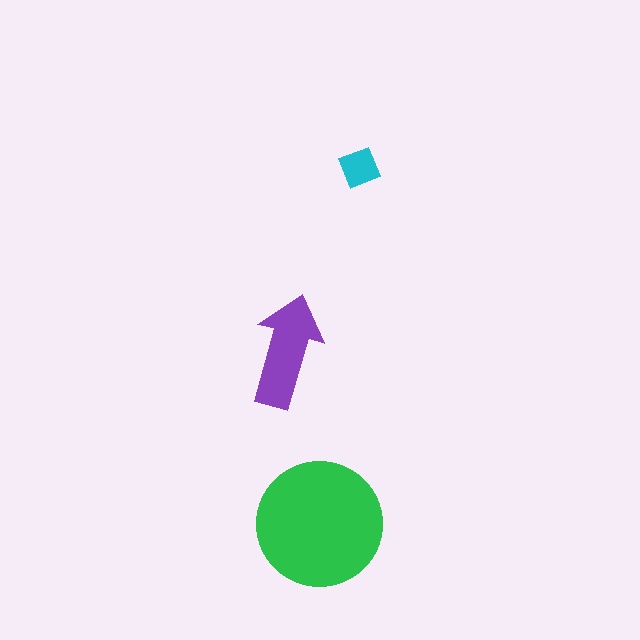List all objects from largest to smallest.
The green circle, the purple arrow, the cyan square.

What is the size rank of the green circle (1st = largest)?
1st.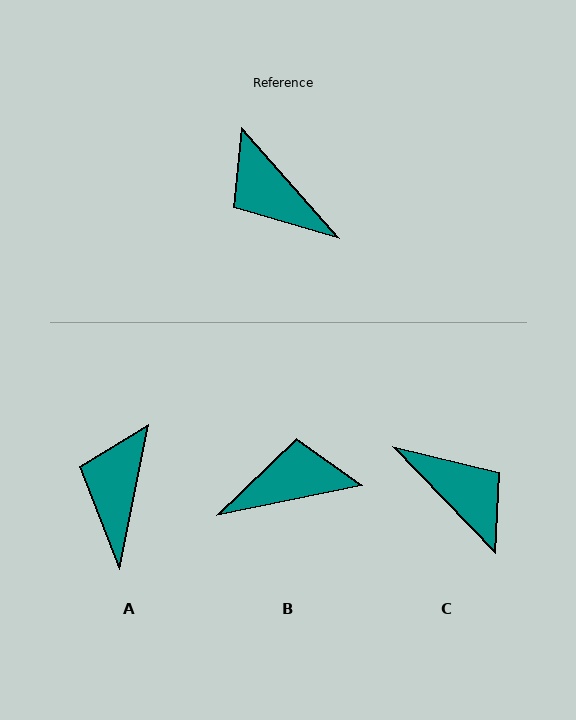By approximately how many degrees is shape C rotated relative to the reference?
Approximately 178 degrees clockwise.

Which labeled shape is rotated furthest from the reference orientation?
C, about 178 degrees away.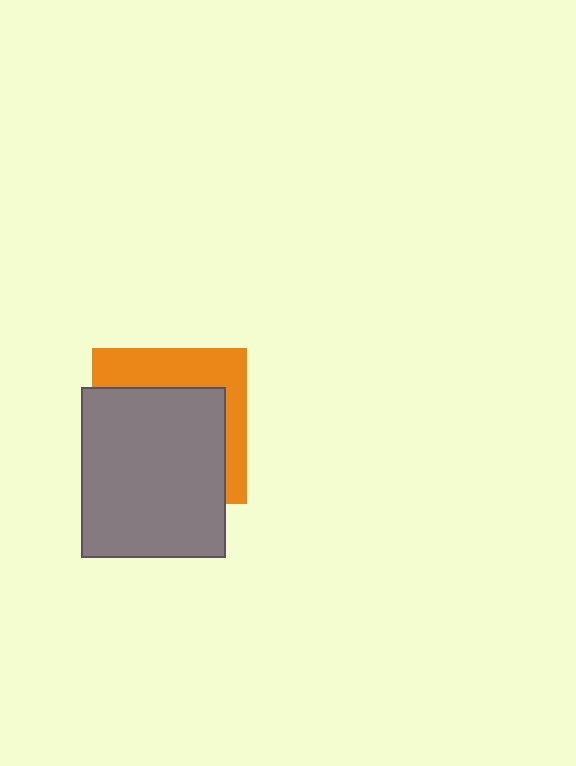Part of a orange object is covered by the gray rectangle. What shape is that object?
It is a square.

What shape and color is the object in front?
The object in front is a gray rectangle.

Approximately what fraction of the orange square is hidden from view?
Roughly 64% of the orange square is hidden behind the gray rectangle.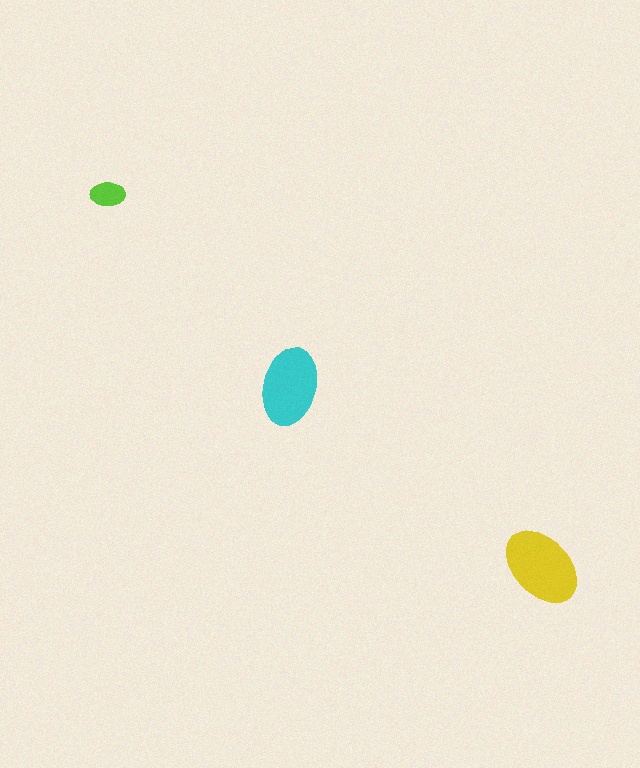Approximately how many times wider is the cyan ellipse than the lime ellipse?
About 2 times wider.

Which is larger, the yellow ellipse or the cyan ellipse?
The yellow one.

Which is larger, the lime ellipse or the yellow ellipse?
The yellow one.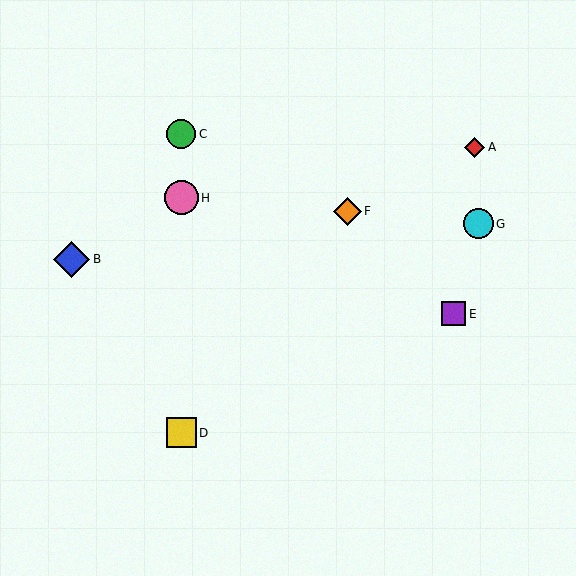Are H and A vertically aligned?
No, H is at x≈181 and A is at x≈475.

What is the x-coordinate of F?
Object F is at x≈348.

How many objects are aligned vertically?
3 objects (C, D, H) are aligned vertically.